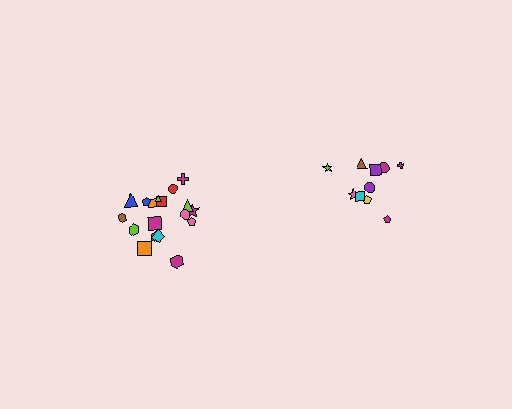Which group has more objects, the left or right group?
The left group.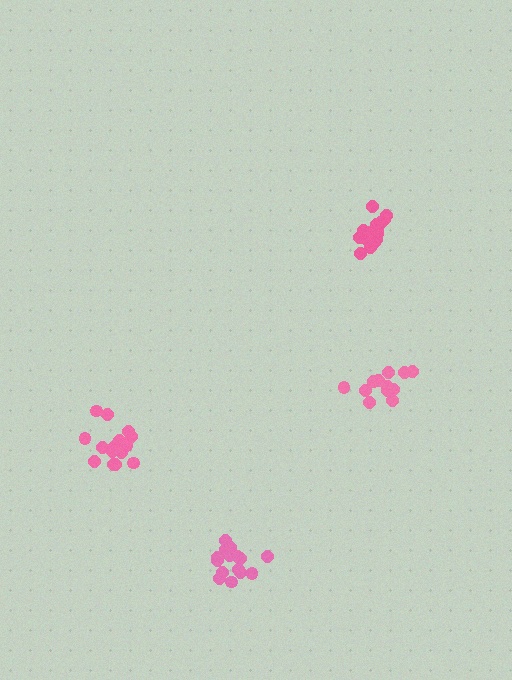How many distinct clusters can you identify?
There are 4 distinct clusters.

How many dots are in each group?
Group 1: 16 dots, Group 2: 18 dots, Group 3: 15 dots, Group 4: 13 dots (62 total).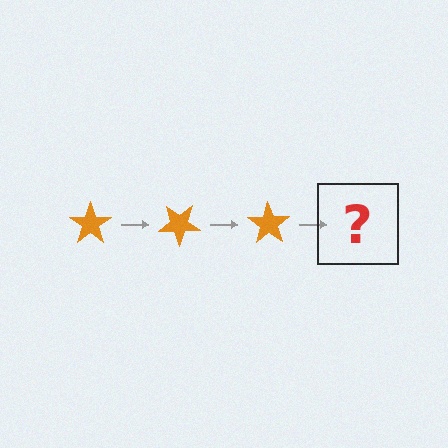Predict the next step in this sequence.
The next step is an orange star rotated 105 degrees.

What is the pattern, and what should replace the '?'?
The pattern is that the star rotates 35 degrees each step. The '?' should be an orange star rotated 105 degrees.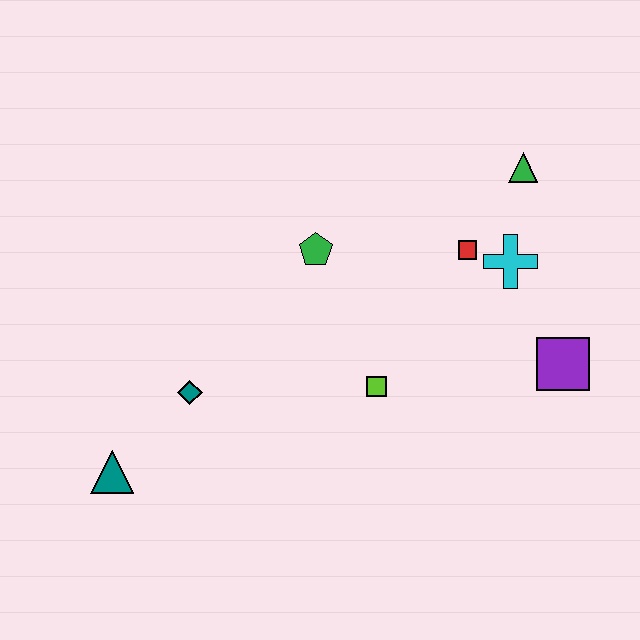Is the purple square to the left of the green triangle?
No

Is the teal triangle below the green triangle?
Yes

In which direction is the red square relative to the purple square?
The red square is above the purple square.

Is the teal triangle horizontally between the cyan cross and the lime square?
No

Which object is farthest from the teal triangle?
The green triangle is farthest from the teal triangle.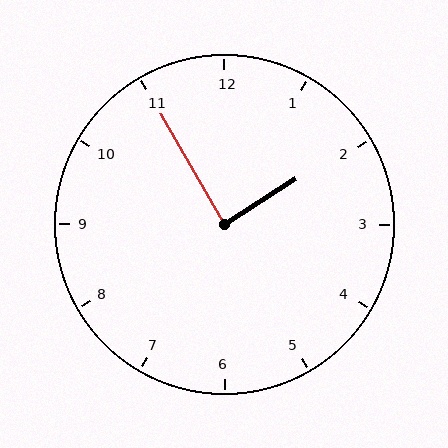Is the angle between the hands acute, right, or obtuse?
It is right.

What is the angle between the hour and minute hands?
Approximately 88 degrees.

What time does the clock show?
1:55.